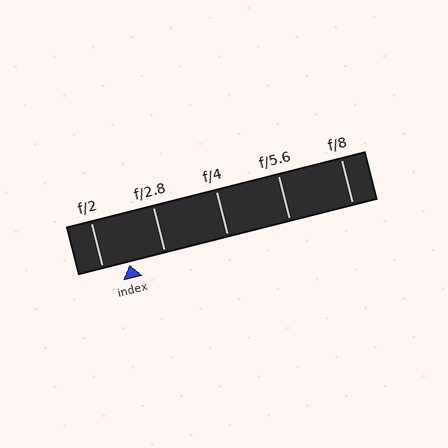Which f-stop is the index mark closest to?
The index mark is closest to f/2.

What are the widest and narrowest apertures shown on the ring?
The widest aperture shown is f/2 and the narrowest is f/8.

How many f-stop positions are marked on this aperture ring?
There are 5 f-stop positions marked.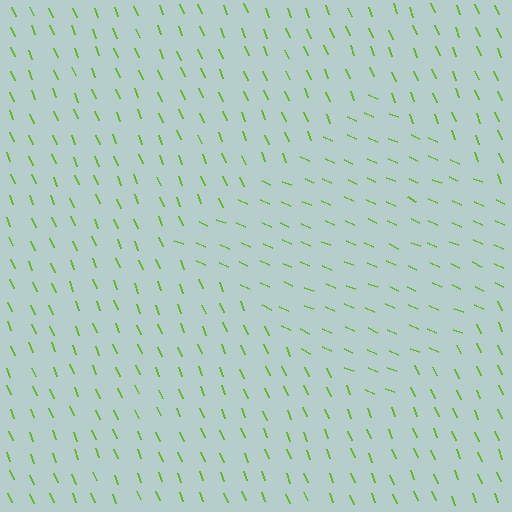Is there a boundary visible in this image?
Yes, there is a texture boundary formed by a change in line orientation.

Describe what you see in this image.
The image is filled with small lime line segments. A diamond region in the image has lines oriented differently from the surrounding lines, creating a visible texture boundary.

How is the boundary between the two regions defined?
The boundary is defined purely by a change in line orientation (approximately 45 degrees difference). All lines are the same color and thickness.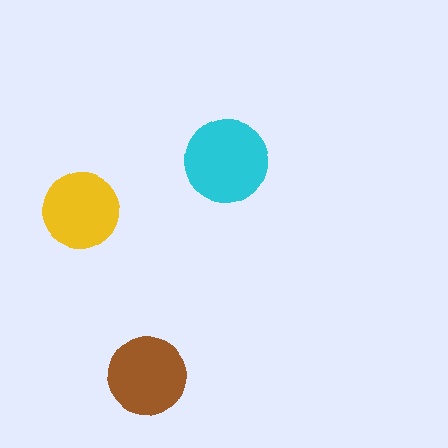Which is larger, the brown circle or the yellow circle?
The brown one.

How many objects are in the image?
There are 3 objects in the image.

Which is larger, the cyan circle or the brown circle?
The cyan one.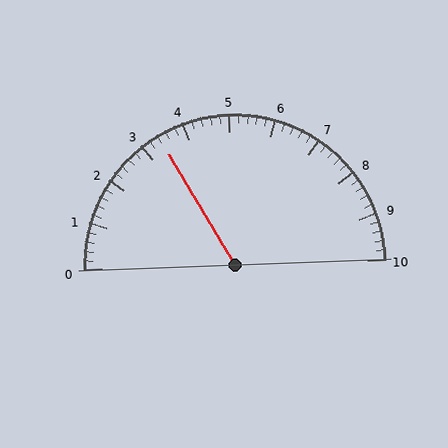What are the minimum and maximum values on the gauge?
The gauge ranges from 0 to 10.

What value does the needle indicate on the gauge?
The needle indicates approximately 3.4.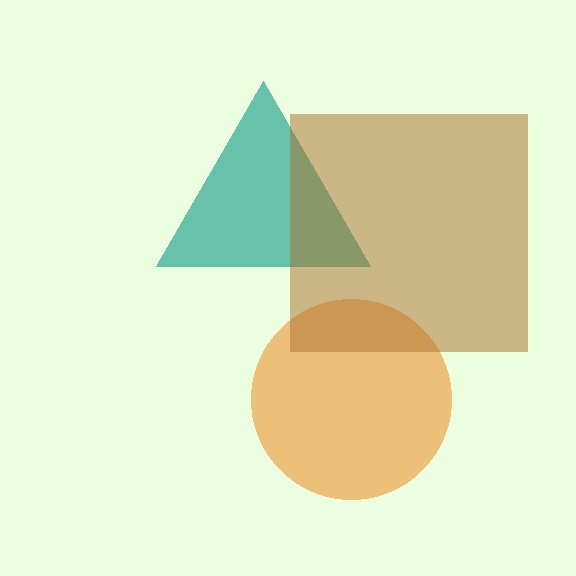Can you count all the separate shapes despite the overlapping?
Yes, there are 3 separate shapes.